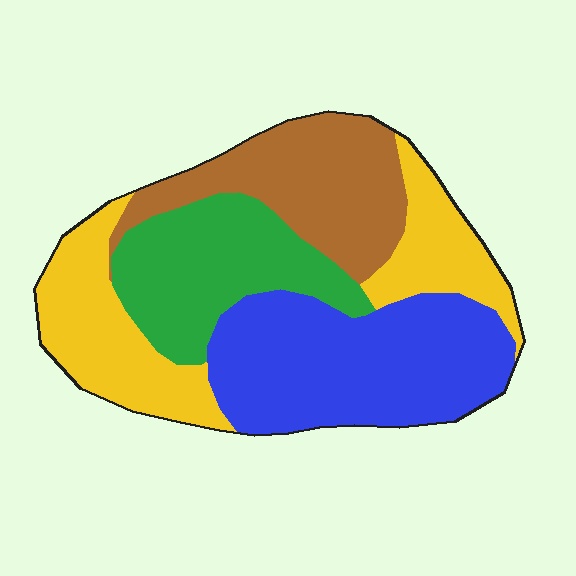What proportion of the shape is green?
Green covers 21% of the shape.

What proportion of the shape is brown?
Brown covers roughly 20% of the shape.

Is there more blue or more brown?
Blue.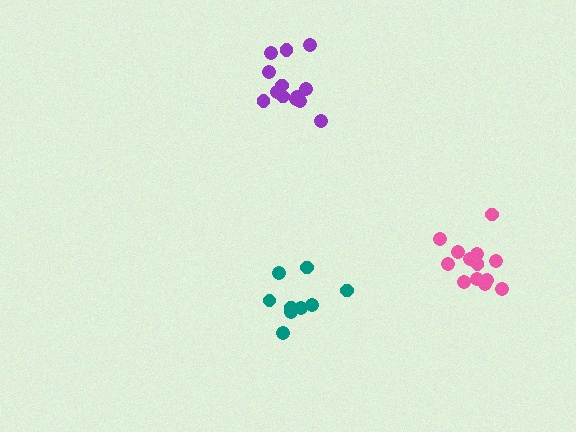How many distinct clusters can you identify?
There are 3 distinct clusters.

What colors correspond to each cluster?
The clusters are colored: purple, teal, pink.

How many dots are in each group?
Group 1: 13 dots, Group 2: 9 dots, Group 3: 13 dots (35 total).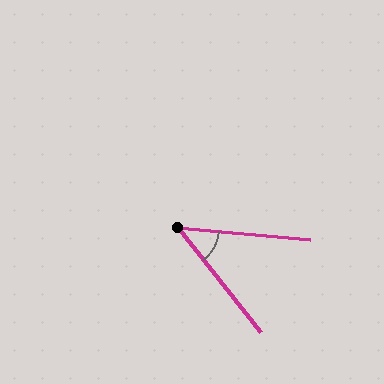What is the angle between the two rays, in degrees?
Approximately 47 degrees.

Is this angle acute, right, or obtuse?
It is acute.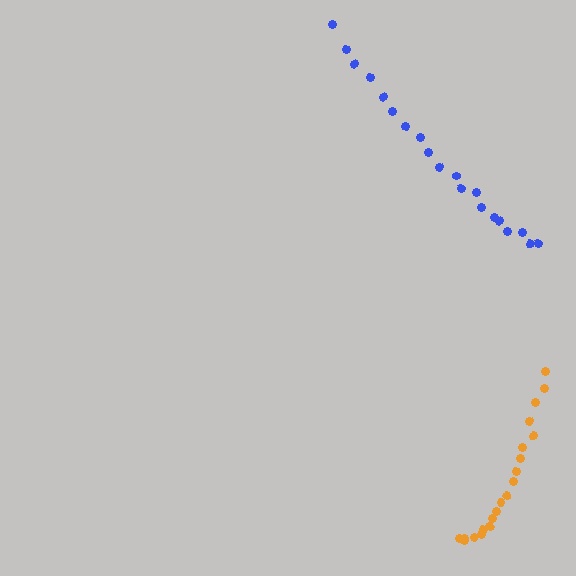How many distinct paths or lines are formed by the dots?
There are 2 distinct paths.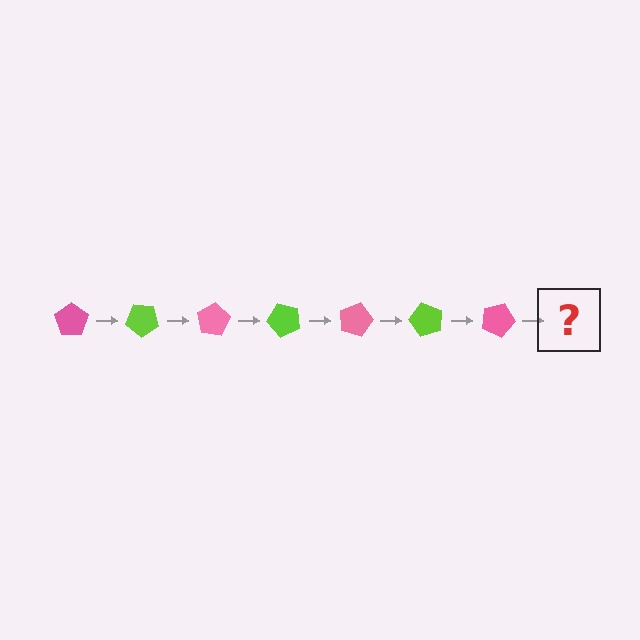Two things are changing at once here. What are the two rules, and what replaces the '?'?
The two rules are that it rotates 40 degrees each step and the color cycles through pink and lime. The '?' should be a lime pentagon, rotated 280 degrees from the start.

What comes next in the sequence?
The next element should be a lime pentagon, rotated 280 degrees from the start.